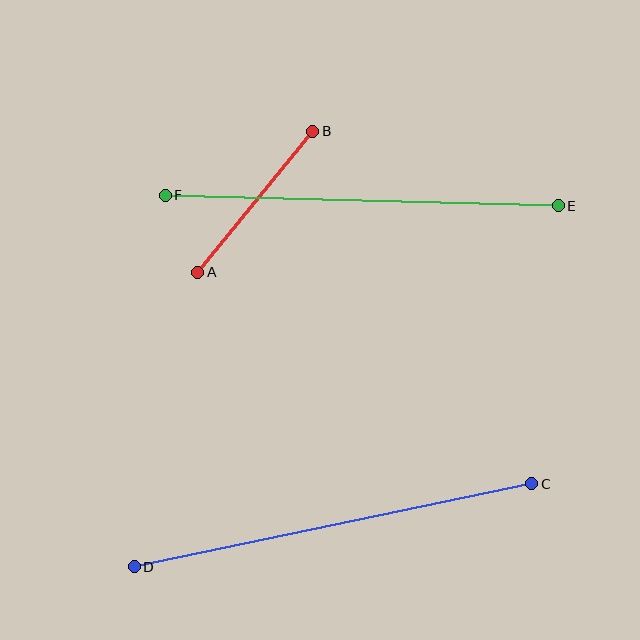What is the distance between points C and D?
The distance is approximately 406 pixels.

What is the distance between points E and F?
The distance is approximately 393 pixels.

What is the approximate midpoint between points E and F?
The midpoint is at approximately (362, 200) pixels.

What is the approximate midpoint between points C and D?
The midpoint is at approximately (333, 525) pixels.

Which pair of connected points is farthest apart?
Points C and D are farthest apart.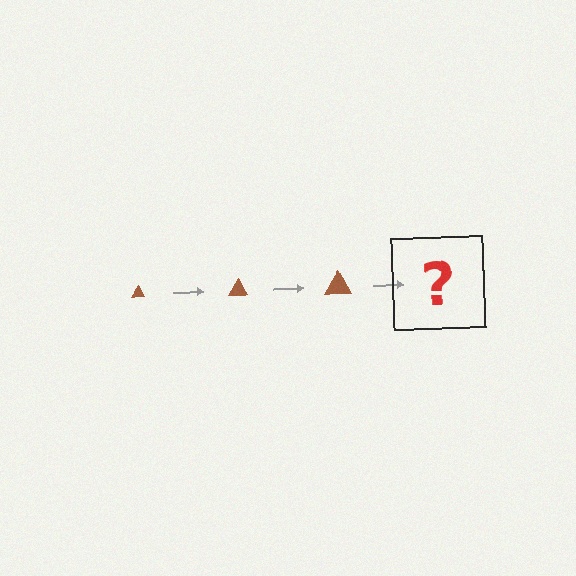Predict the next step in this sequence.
The next step is a brown triangle, larger than the previous one.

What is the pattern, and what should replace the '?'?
The pattern is that the triangle gets progressively larger each step. The '?' should be a brown triangle, larger than the previous one.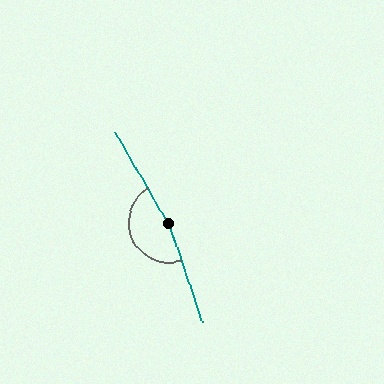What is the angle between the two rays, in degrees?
Approximately 168 degrees.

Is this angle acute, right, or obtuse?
It is obtuse.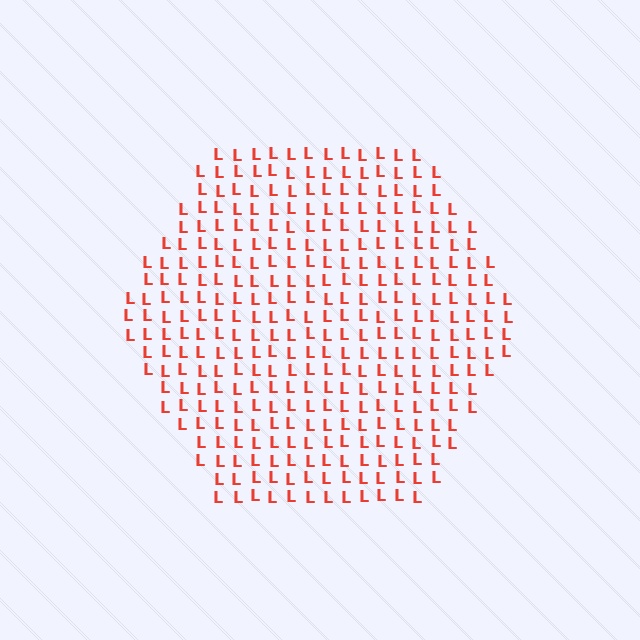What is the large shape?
The large shape is a hexagon.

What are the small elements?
The small elements are letter L's.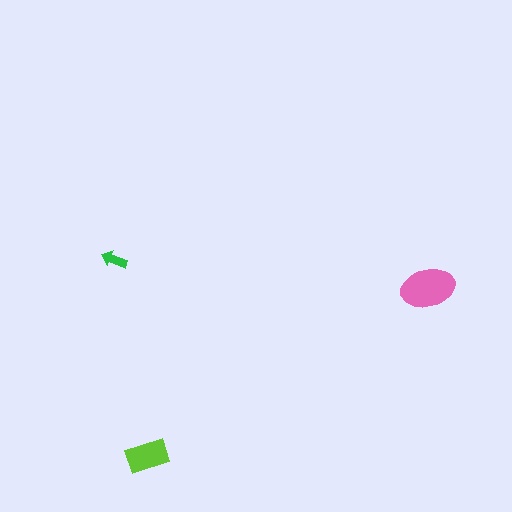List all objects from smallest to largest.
The green arrow, the lime rectangle, the pink ellipse.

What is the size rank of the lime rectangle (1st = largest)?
2nd.